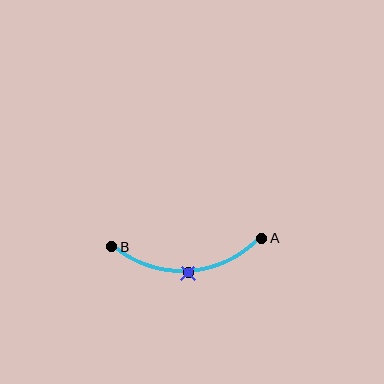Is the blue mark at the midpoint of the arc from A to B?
Yes. The blue mark lies on the arc at equal arc-length from both A and B — it is the arc midpoint.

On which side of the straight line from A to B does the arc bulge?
The arc bulges below the straight line connecting A and B.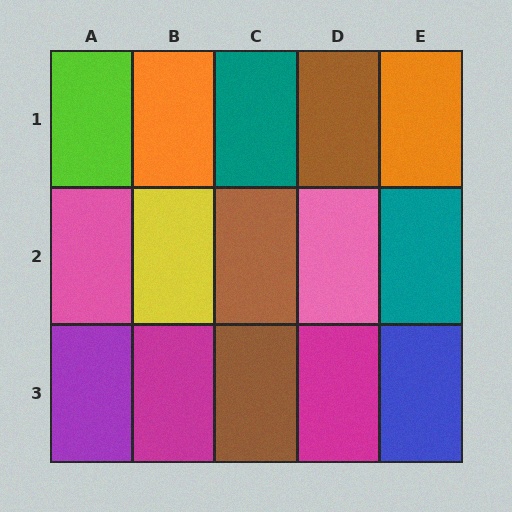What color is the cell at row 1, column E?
Orange.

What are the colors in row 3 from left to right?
Purple, magenta, brown, magenta, blue.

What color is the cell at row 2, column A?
Pink.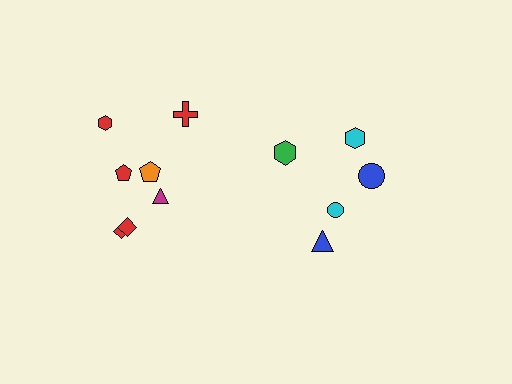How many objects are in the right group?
There are 5 objects.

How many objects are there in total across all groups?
There are 12 objects.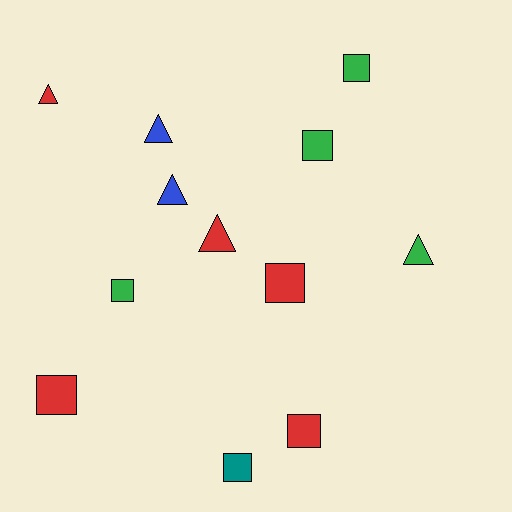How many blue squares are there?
There are no blue squares.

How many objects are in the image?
There are 12 objects.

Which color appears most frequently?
Red, with 5 objects.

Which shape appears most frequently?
Square, with 7 objects.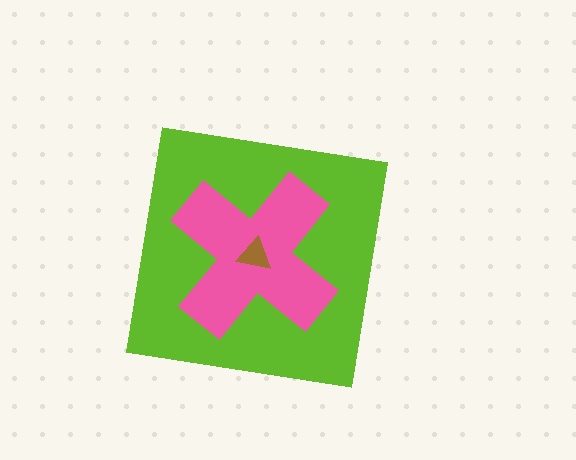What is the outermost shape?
The lime square.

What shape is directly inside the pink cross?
The brown triangle.